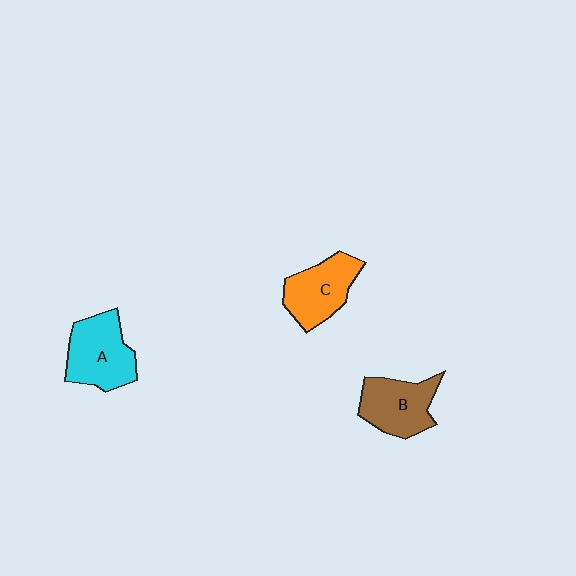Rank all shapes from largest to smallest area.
From largest to smallest: A (cyan), C (orange), B (brown).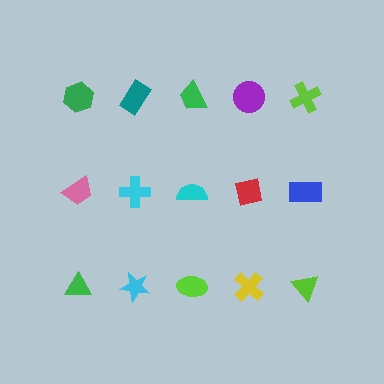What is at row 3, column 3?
A lime ellipse.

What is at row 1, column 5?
A lime cross.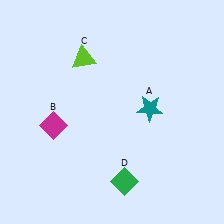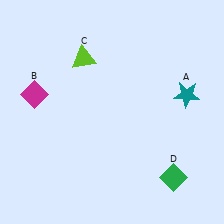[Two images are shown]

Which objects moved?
The objects that moved are: the teal star (A), the magenta diamond (B), the green diamond (D).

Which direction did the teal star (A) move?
The teal star (A) moved right.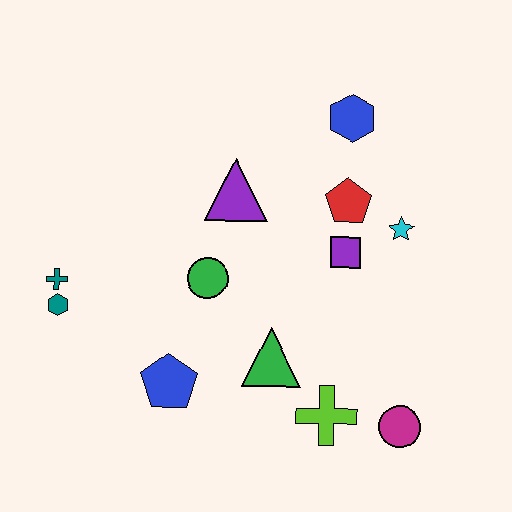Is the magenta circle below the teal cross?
Yes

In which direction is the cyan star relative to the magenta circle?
The cyan star is above the magenta circle.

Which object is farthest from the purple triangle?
The magenta circle is farthest from the purple triangle.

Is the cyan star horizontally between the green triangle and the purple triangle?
No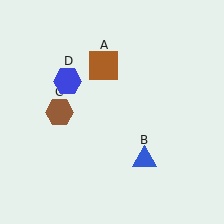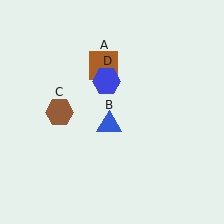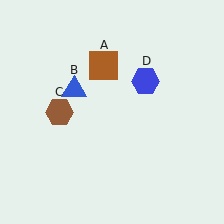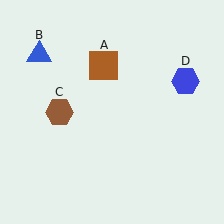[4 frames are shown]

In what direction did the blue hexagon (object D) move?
The blue hexagon (object D) moved right.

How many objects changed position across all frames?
2 objects changed position: blue triangle (object B), blue hexagon (object D).